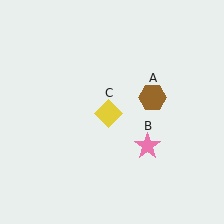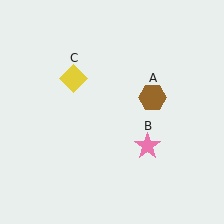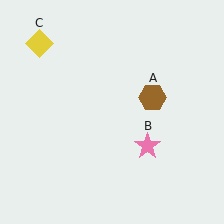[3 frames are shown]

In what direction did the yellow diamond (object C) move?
The yellow diamond (object C) moved up and to the left.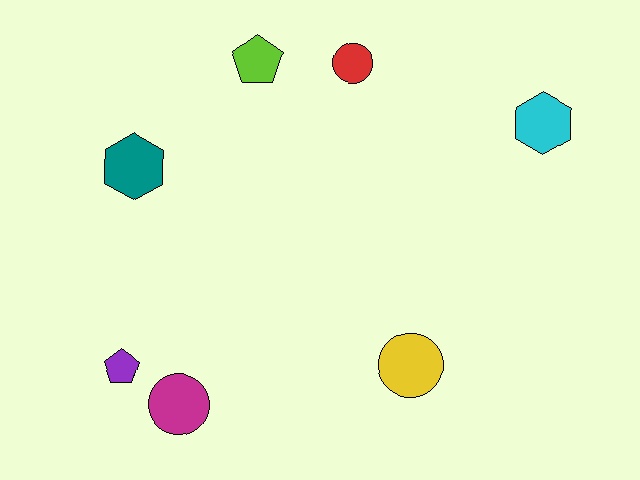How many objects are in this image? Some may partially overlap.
There are 7 objects.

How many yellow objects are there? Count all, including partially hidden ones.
There is 1 yellow object.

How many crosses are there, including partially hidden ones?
There are no crosses.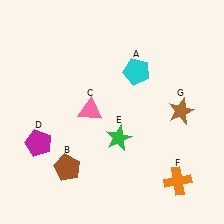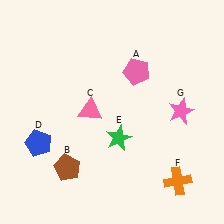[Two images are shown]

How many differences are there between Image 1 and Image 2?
There are 3 differences between the two images.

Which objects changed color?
A changed from cyan to pink. D changed from magenta to blue. G changed from brown to pink.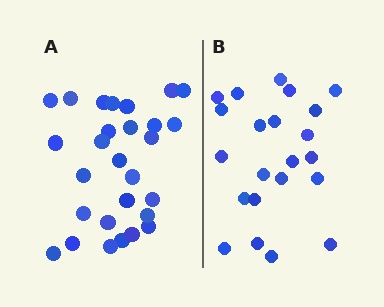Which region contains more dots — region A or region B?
Region A (the left region) has more dots.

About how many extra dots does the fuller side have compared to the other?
Region A has about 6 more dots than region B.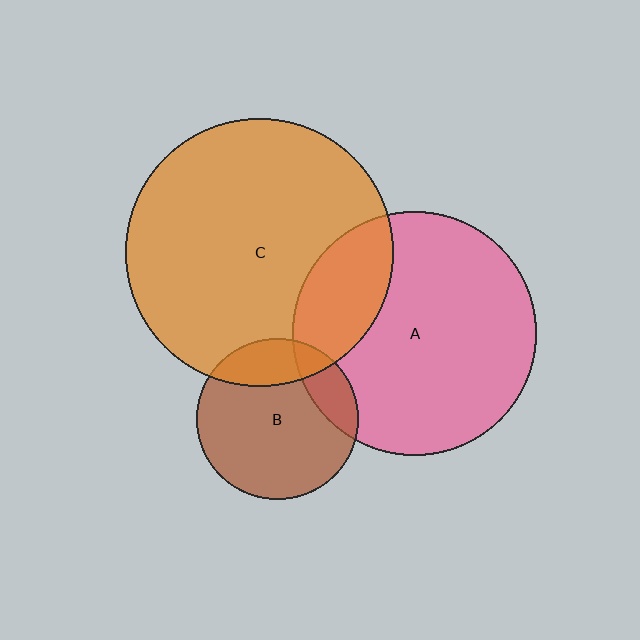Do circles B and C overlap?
Yes.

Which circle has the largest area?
Circle C (orange).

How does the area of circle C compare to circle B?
Approximately 2.8 times.